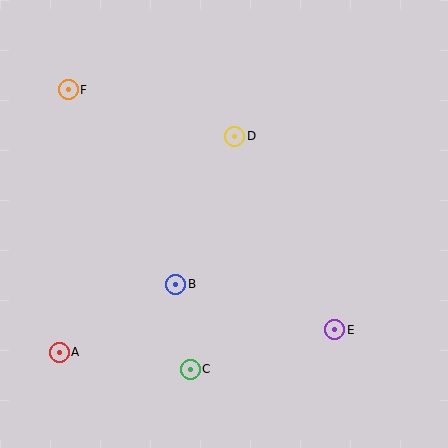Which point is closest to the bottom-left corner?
Point A is closest to the bottom-left corner.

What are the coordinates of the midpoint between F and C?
The midpoint between F and C is at (129, 229).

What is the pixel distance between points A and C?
The distance between A and C is 132 pixels.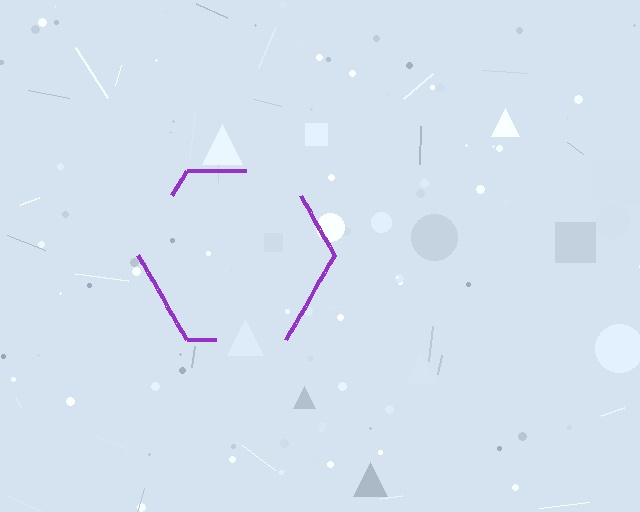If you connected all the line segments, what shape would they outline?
They would outline a hexagon.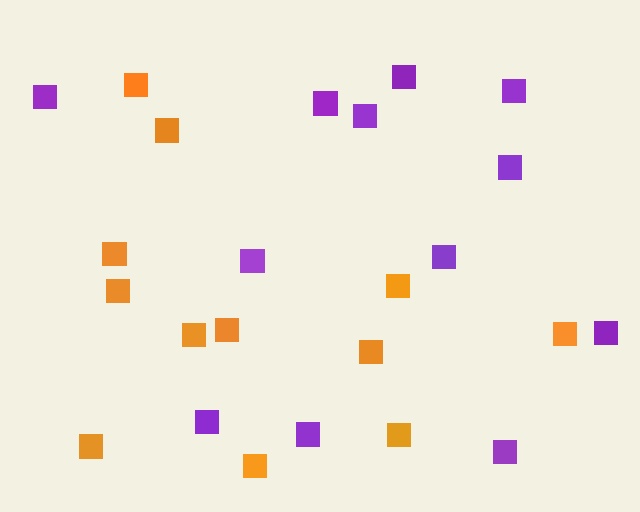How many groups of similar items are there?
There are 2 groups: one group of purple squares (12) and one group of orange squares (12).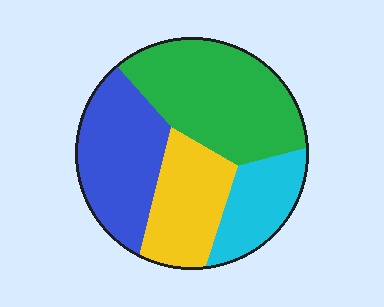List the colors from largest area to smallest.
From largest to smallest: green, blue, yellow, cyan.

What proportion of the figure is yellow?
Yellow covers 21% of the figure.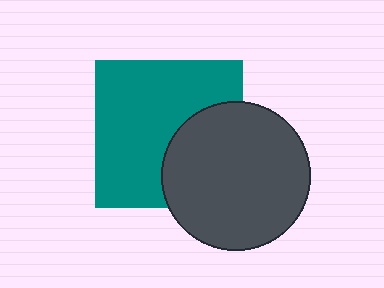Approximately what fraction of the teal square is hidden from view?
Roughly 34% of the teal square is hidden behind the dark gray circle.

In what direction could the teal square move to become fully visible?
The teal square could move left. That would shift it out from behind the dark gray circle entirely.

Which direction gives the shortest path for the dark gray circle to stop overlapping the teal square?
Moving right gives the shortest separation.